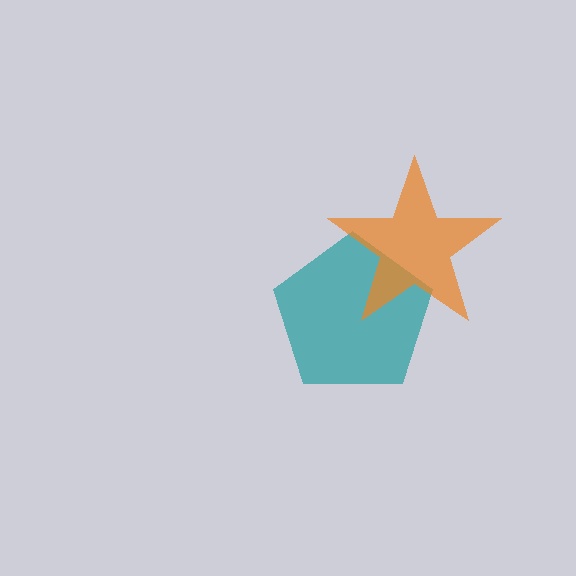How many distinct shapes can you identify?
There are 2 distinct shapes: a teal pentagon, an orange star.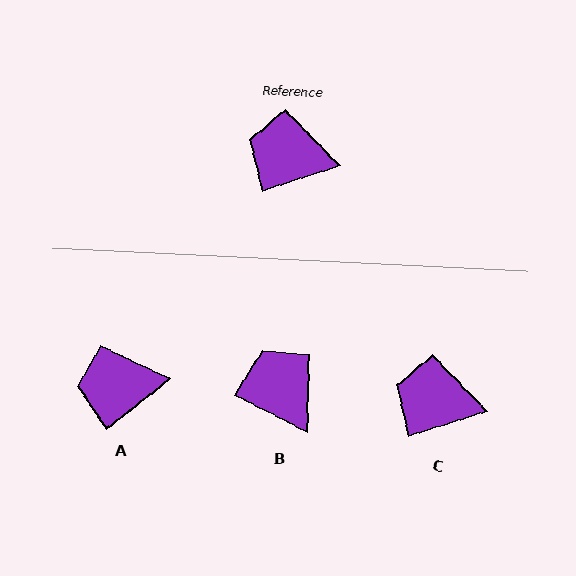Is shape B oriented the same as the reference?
No, it is off by about 45 degrees.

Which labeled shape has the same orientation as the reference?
C.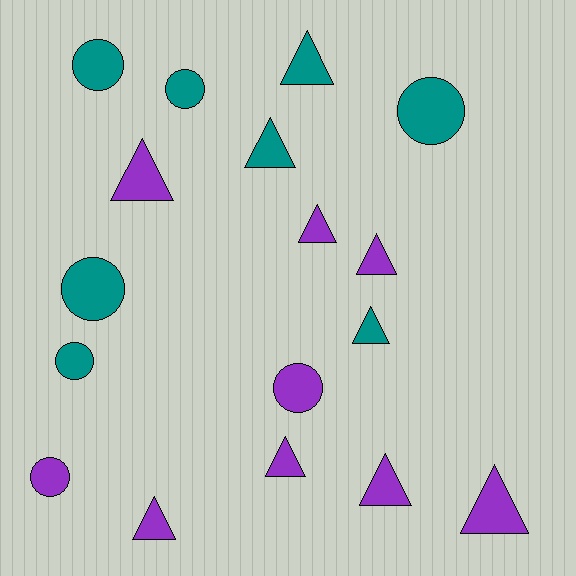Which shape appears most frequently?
Triangle, with 10 objects.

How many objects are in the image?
There are 17 objects.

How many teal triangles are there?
There are 3 teal triangles.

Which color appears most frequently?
Purple, with 9 objects.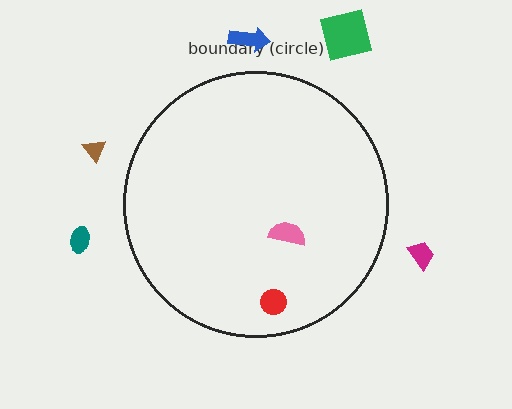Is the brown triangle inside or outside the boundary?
Outside.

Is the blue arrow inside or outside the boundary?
Outside.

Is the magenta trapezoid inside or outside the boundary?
Outside.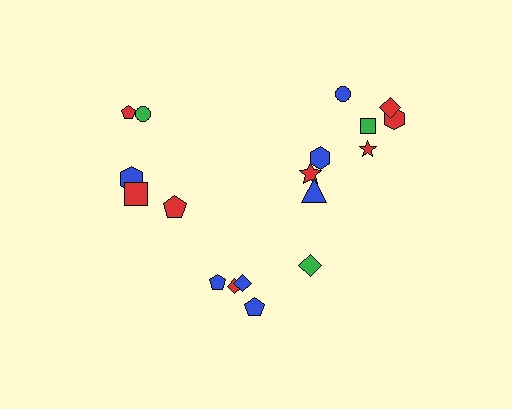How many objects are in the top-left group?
There are 5 objects.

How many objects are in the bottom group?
There are 5 objects.